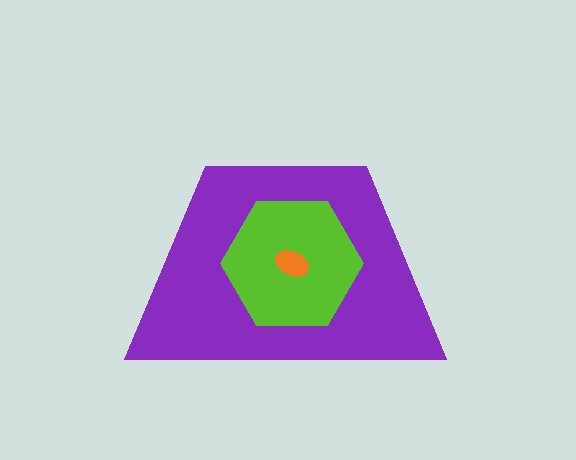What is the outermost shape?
The purple trapezoid.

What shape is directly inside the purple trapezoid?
The lime hexagon.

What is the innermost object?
The orange ellipse.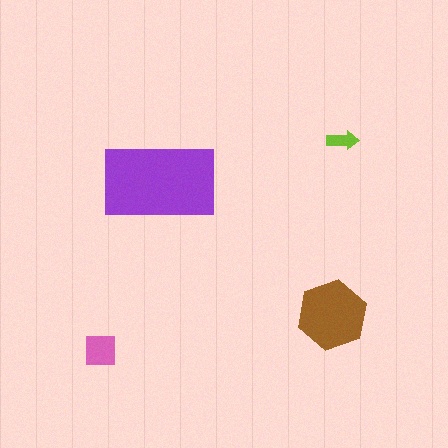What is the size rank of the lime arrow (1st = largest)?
4th.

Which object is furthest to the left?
The pink square is leftmost.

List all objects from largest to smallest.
The purple rectangle, the brown hexagon, the pink square, the lime arrow.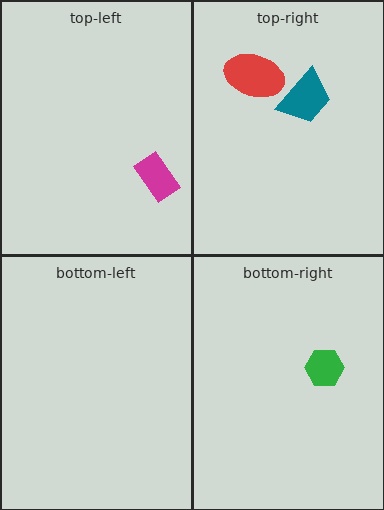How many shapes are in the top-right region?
2.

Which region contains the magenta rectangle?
The top-left region.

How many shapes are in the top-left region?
1.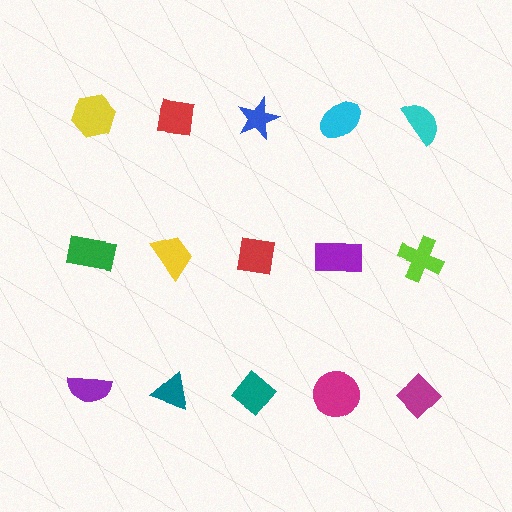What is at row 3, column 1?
A purple semicircle.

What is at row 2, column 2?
A yellow trapezoid.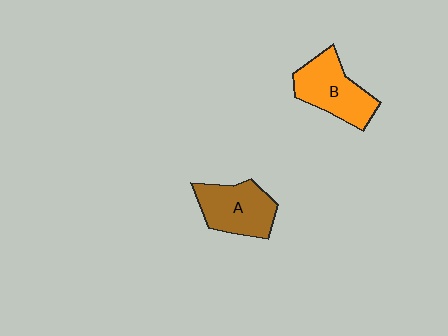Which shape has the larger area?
Shape B (orange).